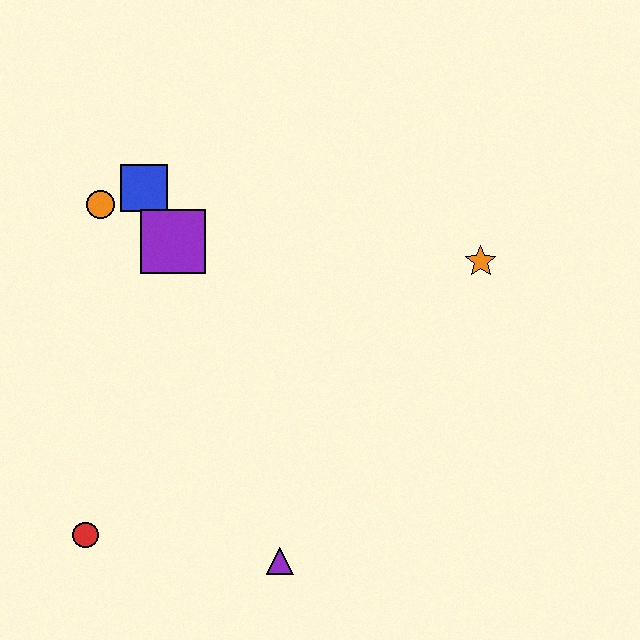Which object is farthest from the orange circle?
The purple triangle is farthest from the orange circle.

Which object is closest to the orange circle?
The blue square is closest to the orange circle.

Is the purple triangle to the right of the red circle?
Yes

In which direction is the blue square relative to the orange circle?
The blue square is to the right of the orange circle.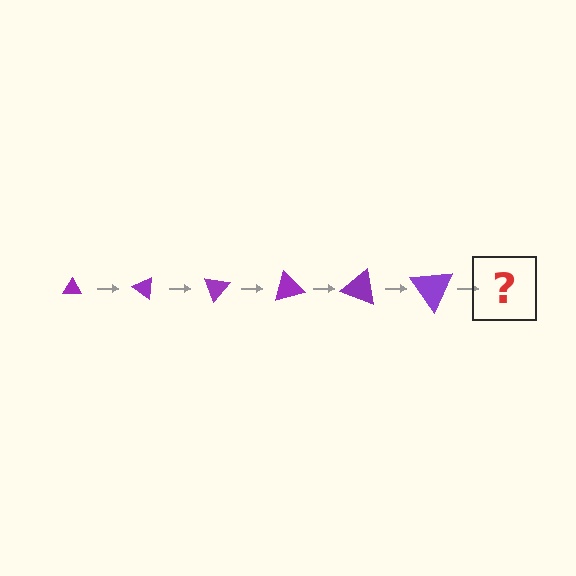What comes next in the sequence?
The next element should be a triangle, larger than the previous one and rotated 210 degrees from the start.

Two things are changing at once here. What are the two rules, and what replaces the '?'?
The two rules are that the triangle grows larger each step and it rotates 35 degrees each step. The '?' should be a triangle, larger than the previous one and rotated 210 degrees from the start.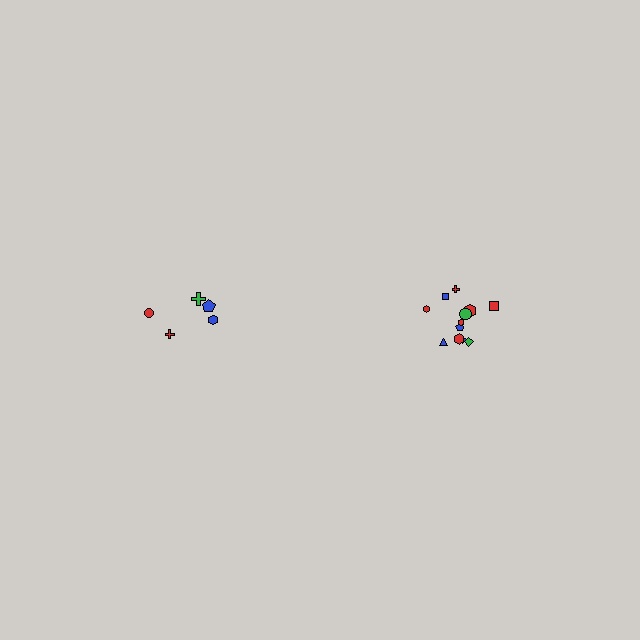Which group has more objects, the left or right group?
The right group.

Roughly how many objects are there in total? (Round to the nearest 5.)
Roughly 15 objects in total.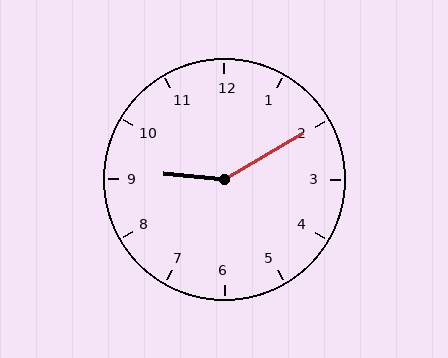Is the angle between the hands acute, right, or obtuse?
It is obtuse.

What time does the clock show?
9:10.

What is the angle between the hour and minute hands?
Approximately 145 degrees.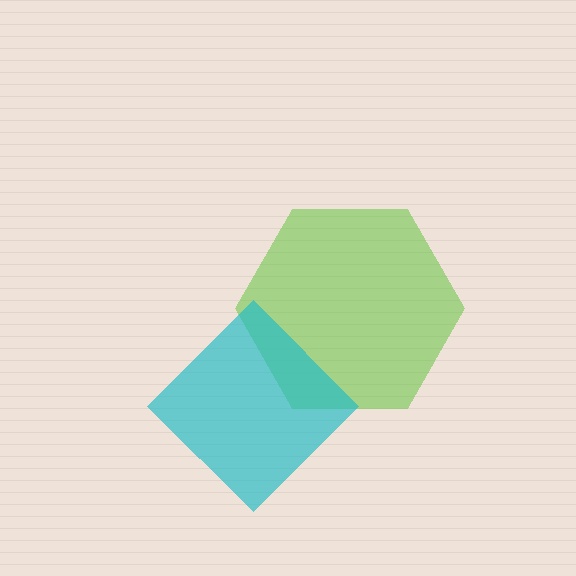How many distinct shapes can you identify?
There are 2 distinct shapes: a lime hexagon, a cyan diamond.